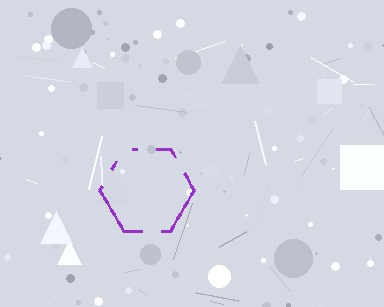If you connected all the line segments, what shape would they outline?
They would outline a hexagon.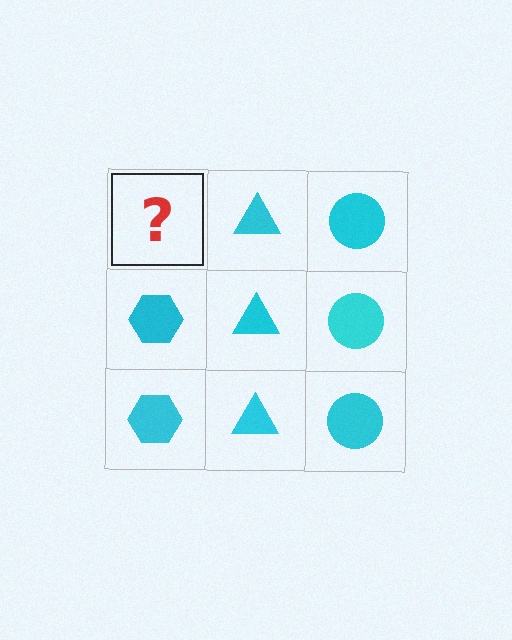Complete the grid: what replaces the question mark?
The question mark should be replaced with a cyan hexagon.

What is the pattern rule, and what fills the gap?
The rule is that each column has a consistent shape. The gap should be filled with a cyan hexagon.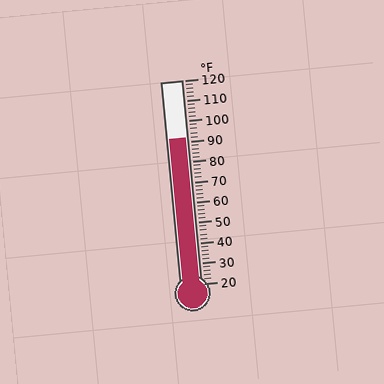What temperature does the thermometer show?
The thermometer shows approximately 92°F.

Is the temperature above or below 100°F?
The temperature is below 100°F.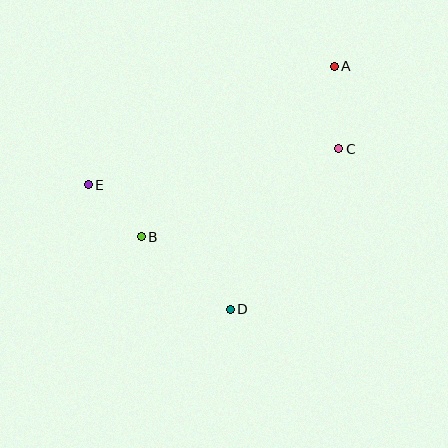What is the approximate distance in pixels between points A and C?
The distance between A and C is approximately 83 pixels.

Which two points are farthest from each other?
Points A and E are farthest from each other.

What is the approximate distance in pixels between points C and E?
The distance between C and E is approximately 253 pixels.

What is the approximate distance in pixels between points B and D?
The distance between B and D is approximately 115 pixels.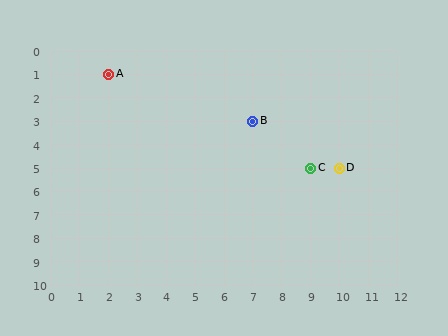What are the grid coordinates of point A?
Point A is at grid coordinates (2, 1).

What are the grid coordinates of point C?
Point C is at grid coordinates (9, 5).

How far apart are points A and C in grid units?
Points A and C are 7 columns and 4 rows apart (about 8.1 grid units diagonally).